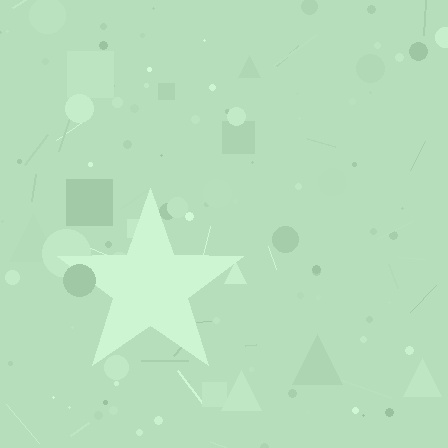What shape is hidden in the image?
A star is hidden in the image.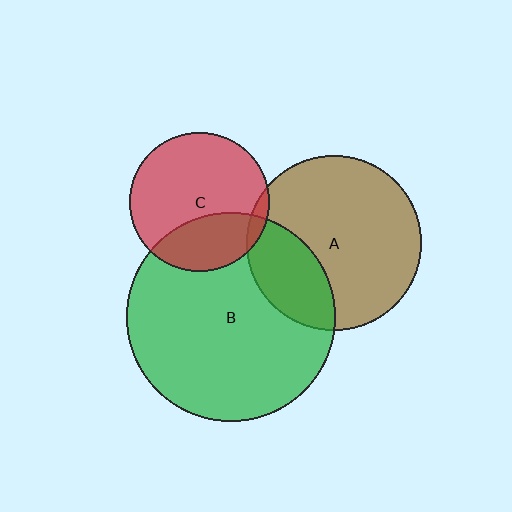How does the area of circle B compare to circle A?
Approximately 1.4 times.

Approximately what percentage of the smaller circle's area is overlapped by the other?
Approximately 25%.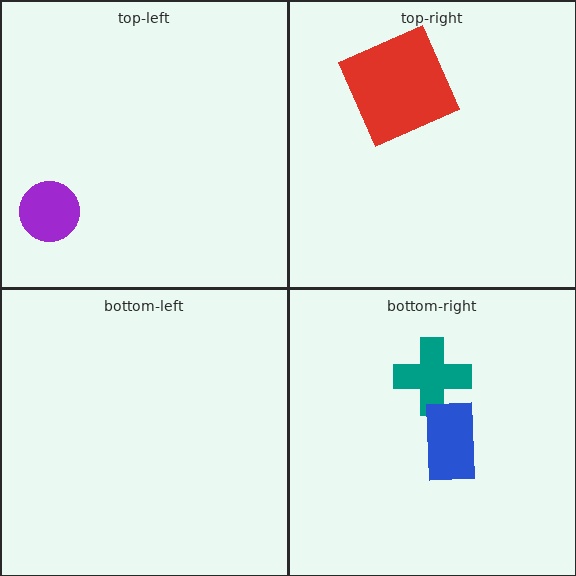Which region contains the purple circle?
The top-left region.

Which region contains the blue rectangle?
The bottom-right region.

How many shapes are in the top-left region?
1.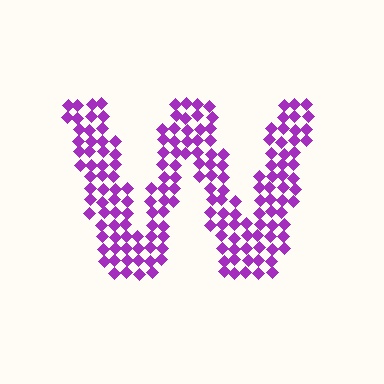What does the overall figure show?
The overall figure shows the letter W.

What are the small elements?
The small elements are diamonds.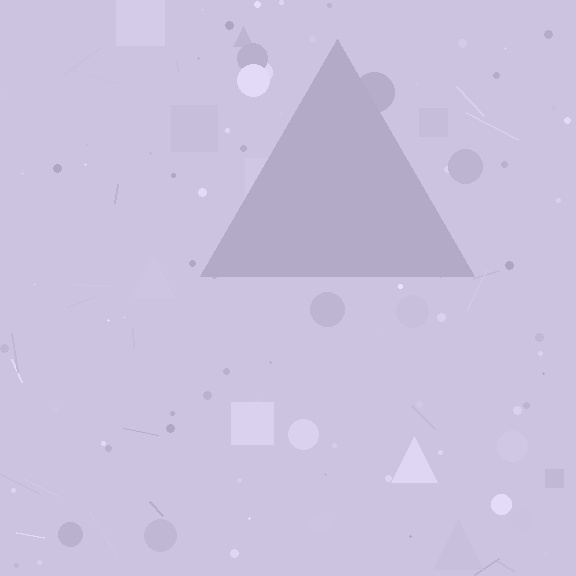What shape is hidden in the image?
A triangle is hidden in the image.